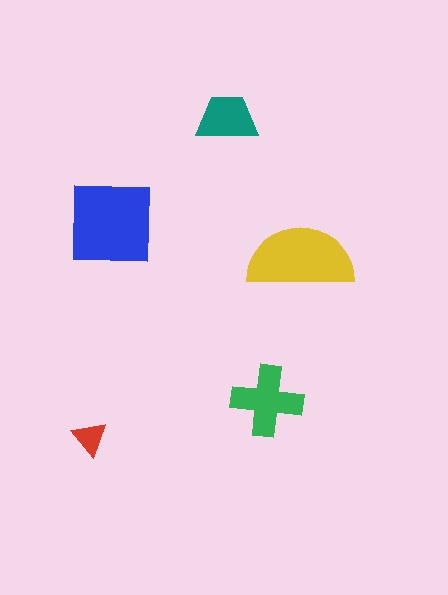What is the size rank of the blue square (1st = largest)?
1st.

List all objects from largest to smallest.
The blue square, the yellow semicircle, the green cross, the teal trapezoid, the red triangle.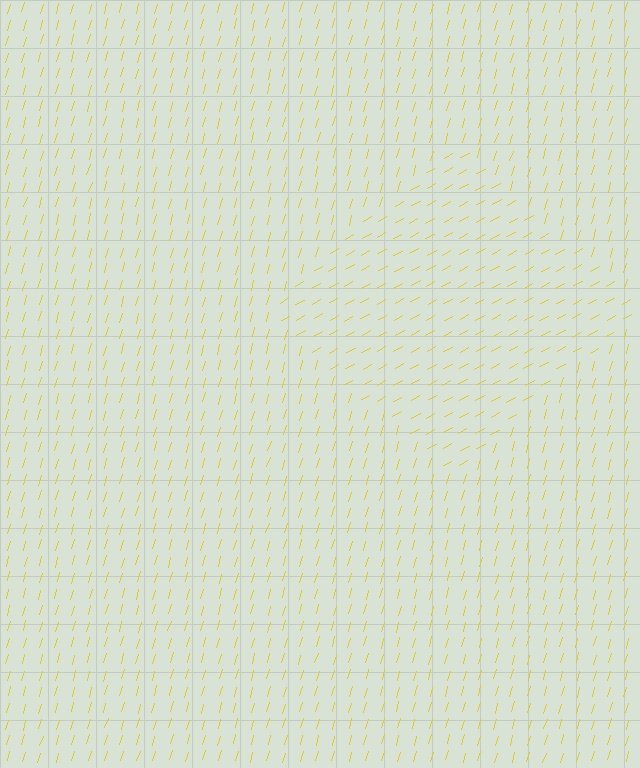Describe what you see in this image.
The image is filled with small yellow line segments. A diamond region in the image has lines oriented differently from the surrounding lines, creating a visible texture boundary.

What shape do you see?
I see a diamond.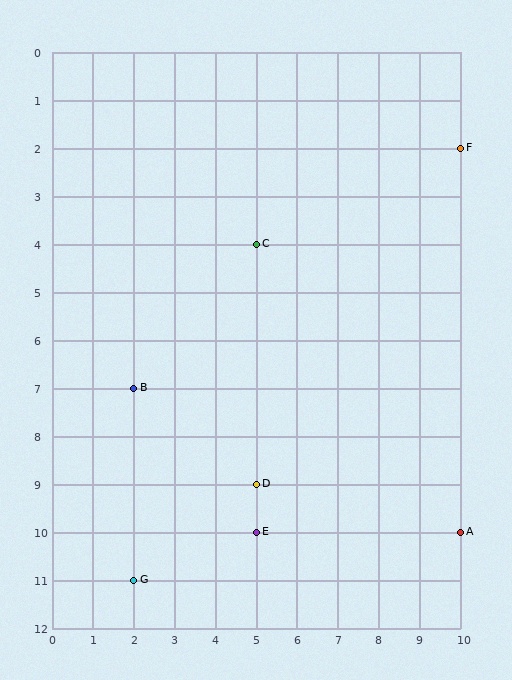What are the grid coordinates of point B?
Point B is at grid coordinates (2, 7).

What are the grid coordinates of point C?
Point C is at grid coordinates (5, 4).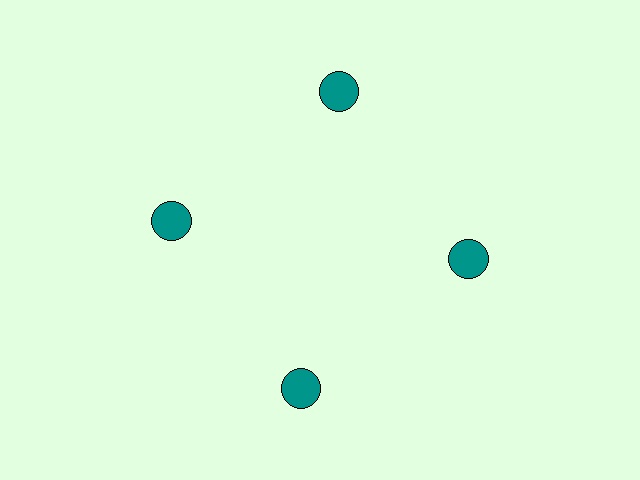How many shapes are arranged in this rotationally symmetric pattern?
There are 4 shapes, arranged in 4 groups of 1.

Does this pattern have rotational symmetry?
Yes, this pattern has 4-fold rotational symmetry. It looks the same after rotating 90 degrees around the center.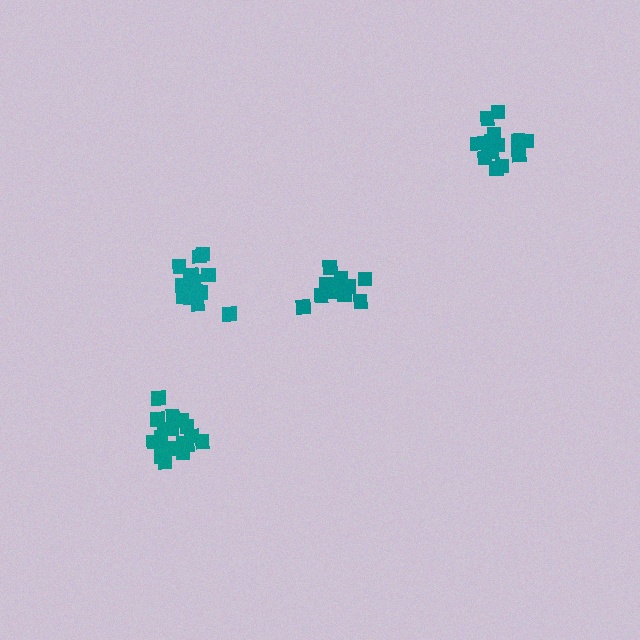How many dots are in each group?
Group 1: 12 dots, Group 2: 18 dots, Group 3: 16 dots, Group 4: 15 dots (61 total).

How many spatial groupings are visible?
There are 4 spatial groupings.